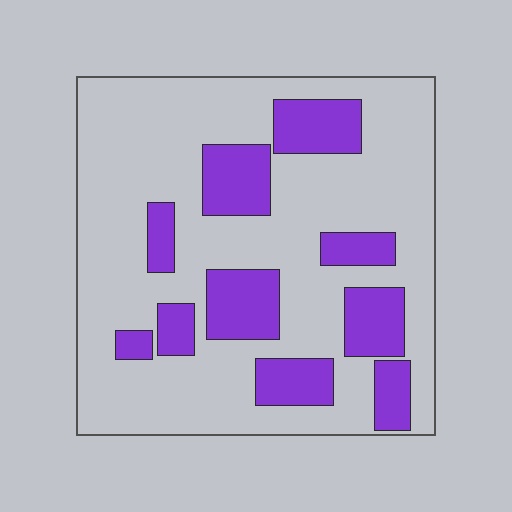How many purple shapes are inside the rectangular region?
10.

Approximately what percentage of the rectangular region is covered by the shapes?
Approximately 25%.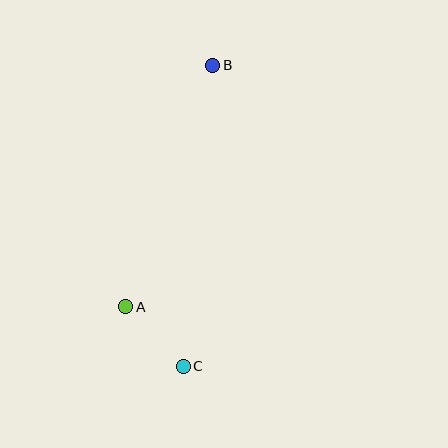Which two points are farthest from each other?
Points B and C are farthest from each other.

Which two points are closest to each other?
Points A and C are closest to each other.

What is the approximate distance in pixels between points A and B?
The distance between A and B is approximately 257 pixels.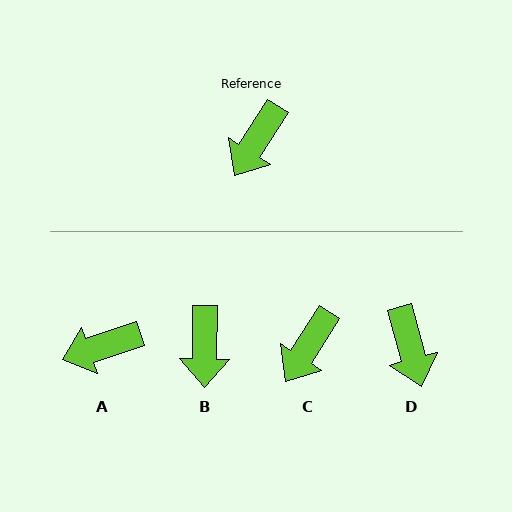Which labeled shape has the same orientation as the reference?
C.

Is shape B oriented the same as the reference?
No, it is off by about 32 degrees.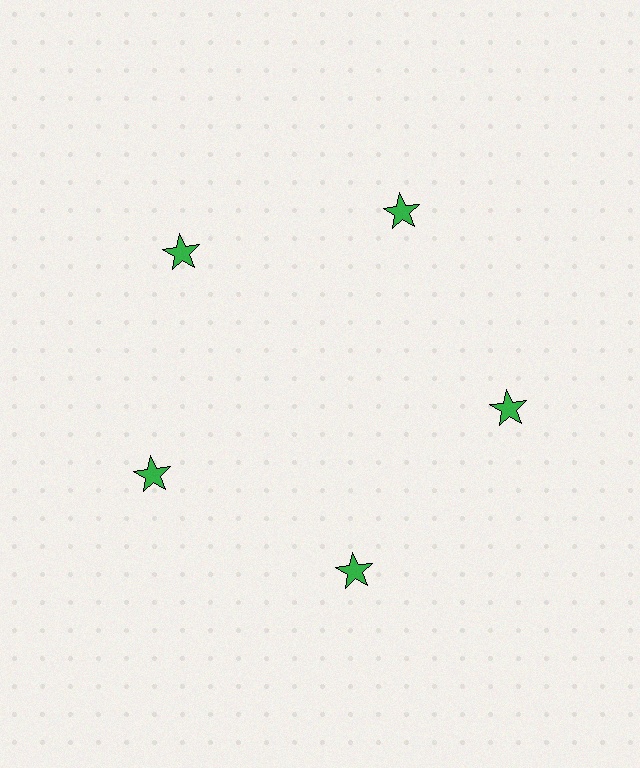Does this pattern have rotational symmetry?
Yes, this pattern has 5-fold rotational symmetry. It looks the same after rotating 72 degrees around the center.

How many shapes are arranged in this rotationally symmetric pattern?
There are 5 shapes, arranged in 5 groups of 1.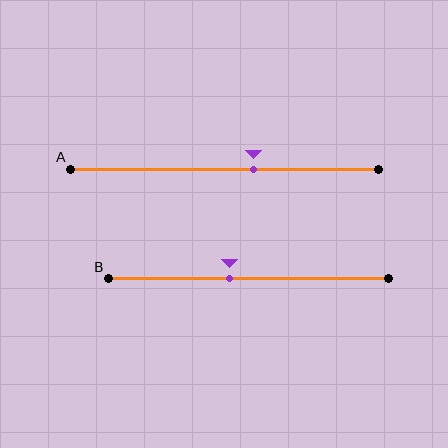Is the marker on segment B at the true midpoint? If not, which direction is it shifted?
No, the marker on segment B is shifted to the left by about 7% of the segment length.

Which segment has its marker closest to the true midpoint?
Segment B has its marker closest to the true midpoint.